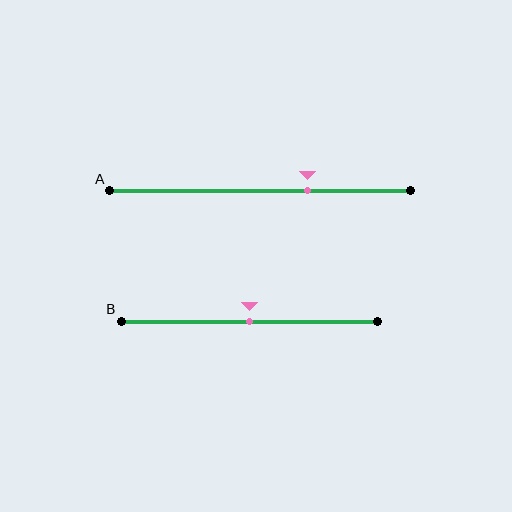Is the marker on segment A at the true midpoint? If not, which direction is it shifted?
No, the marker on segment A is shifted to the right by about 16% of the segment length.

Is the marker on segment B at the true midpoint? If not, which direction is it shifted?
Yes, the marker on segment B is at the true midpoint.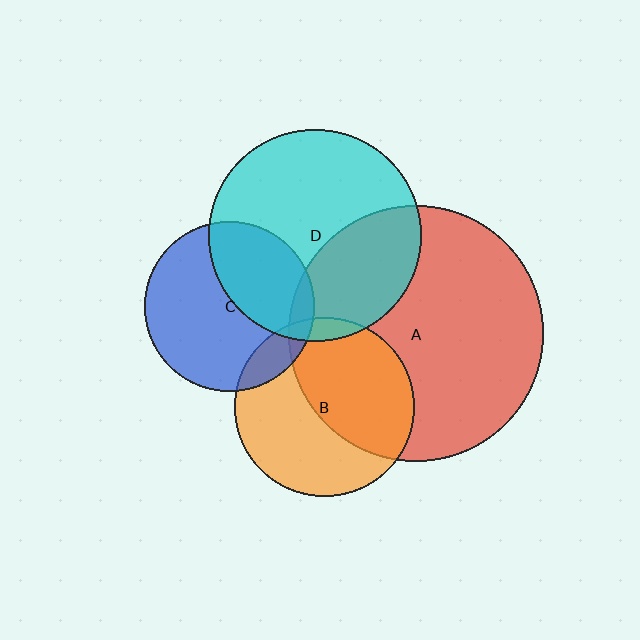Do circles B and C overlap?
Yes.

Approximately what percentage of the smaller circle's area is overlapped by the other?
Approximately 10%.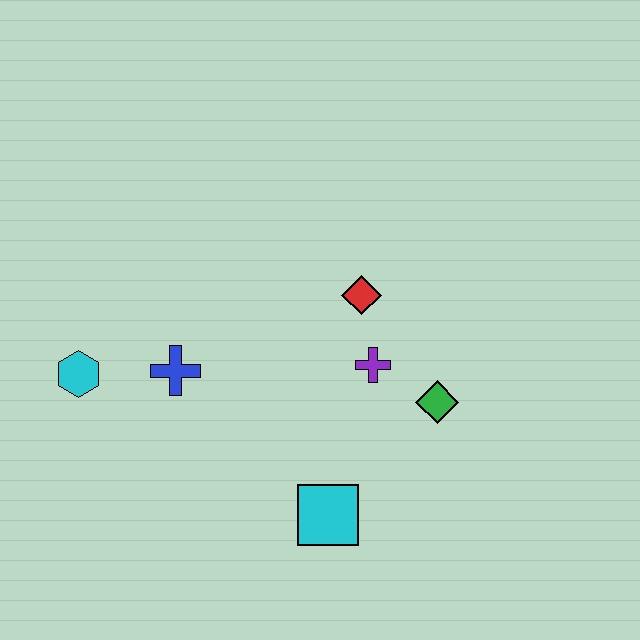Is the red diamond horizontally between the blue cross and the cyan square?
No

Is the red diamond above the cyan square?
Yes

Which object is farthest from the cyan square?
The cyan hexagon is farthest from the cyan square.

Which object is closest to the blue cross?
The cyan hexagon is closest to the blue cross.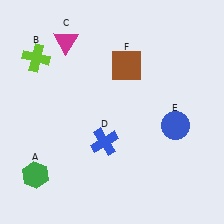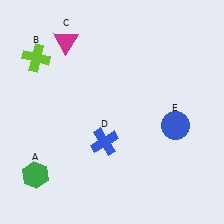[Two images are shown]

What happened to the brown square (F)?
The brown square (F) was removed in Image 2. It was in the top-right area of Image 1.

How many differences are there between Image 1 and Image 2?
There is 1 difference between the two images.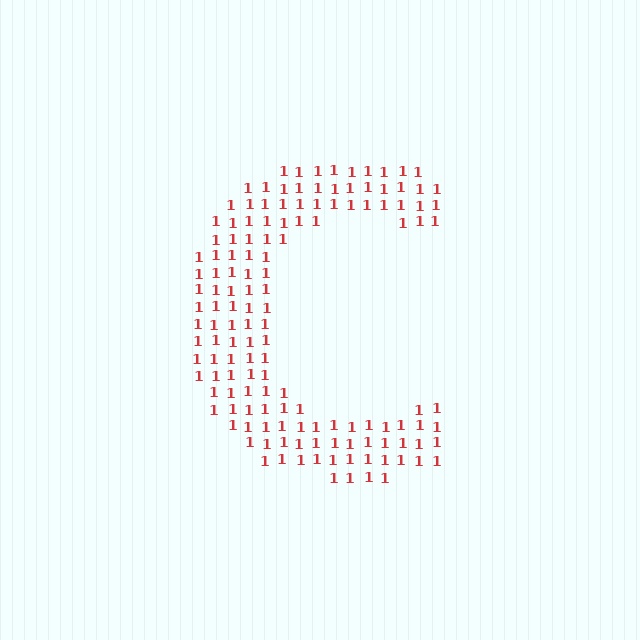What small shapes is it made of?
It is made of small digit 1's.